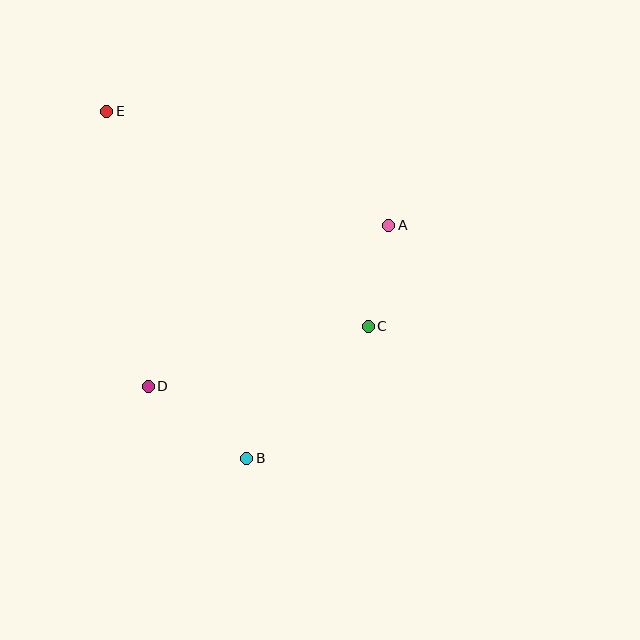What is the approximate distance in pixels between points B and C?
The distance between B and C is approximately 179 pixels.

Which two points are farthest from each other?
Points B and E are farthest from each other.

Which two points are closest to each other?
Points A and C are closest to each other.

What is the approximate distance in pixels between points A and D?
The distance between A and D is approximately 290 pixels.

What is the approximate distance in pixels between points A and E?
The distance between A and E is approximately 304 pixels.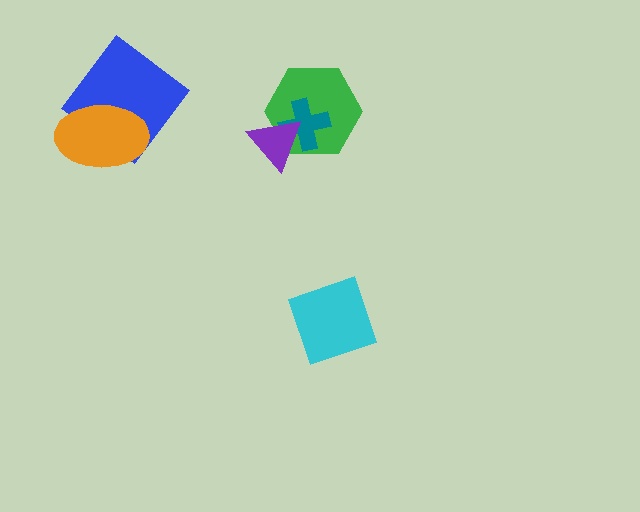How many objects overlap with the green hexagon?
2 objects overlap with the green hexagon.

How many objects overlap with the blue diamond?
1 object overlaps with the blue diamond.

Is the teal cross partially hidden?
Yes, it is partially covered by another shape.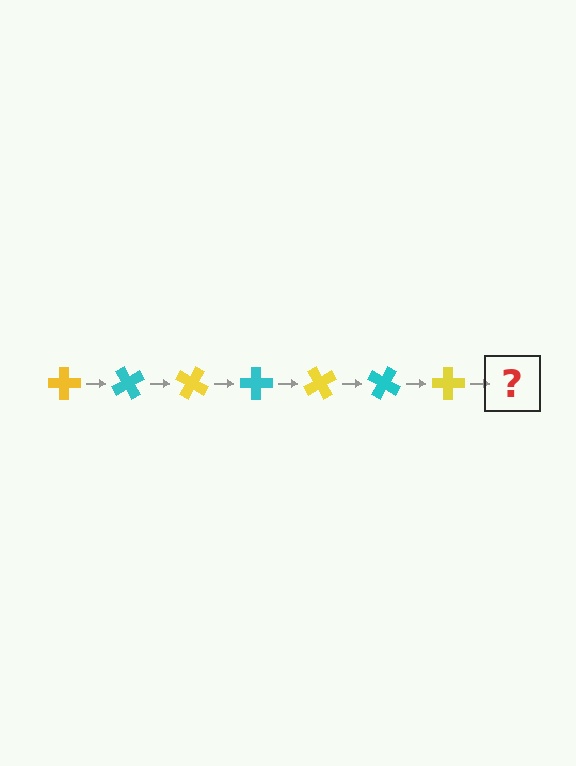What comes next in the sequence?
The next element should be a cyan cross, rotated 420 degrees from the start.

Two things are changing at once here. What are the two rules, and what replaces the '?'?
The two rules are that it rotates 60 degrees each step and the color cycles through yellow and cyan. The '?' should be a cyan cross, rotated 420 degrees from the start.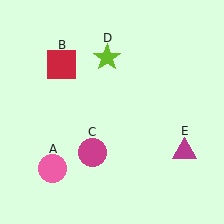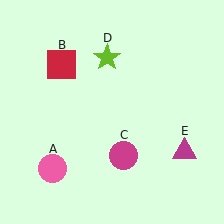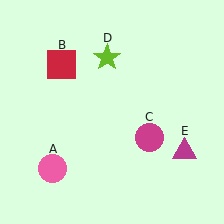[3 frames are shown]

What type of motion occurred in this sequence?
The magenta circle (object C) rotated counterclockwise around the center of the scene.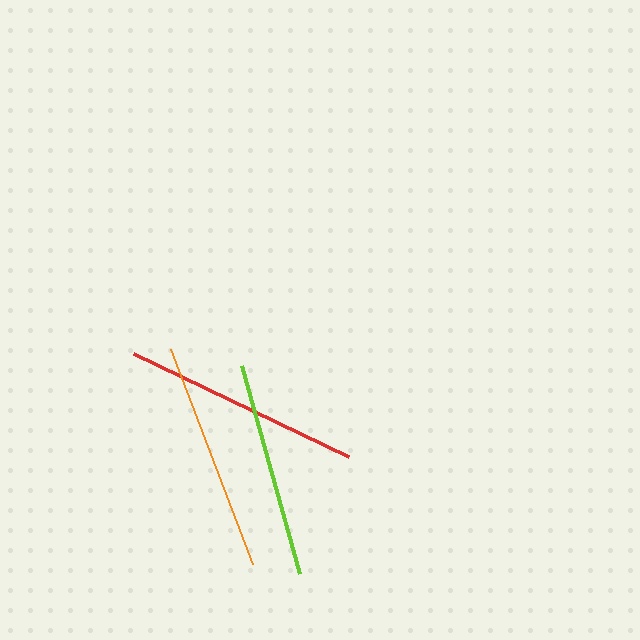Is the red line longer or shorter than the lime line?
The red line is longer than the lime line.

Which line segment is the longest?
The red line is the longest at approximately 238 pixels.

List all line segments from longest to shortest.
From longest to shortest: red, orange, lime.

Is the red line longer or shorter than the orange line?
The red line is longer than the orange line.